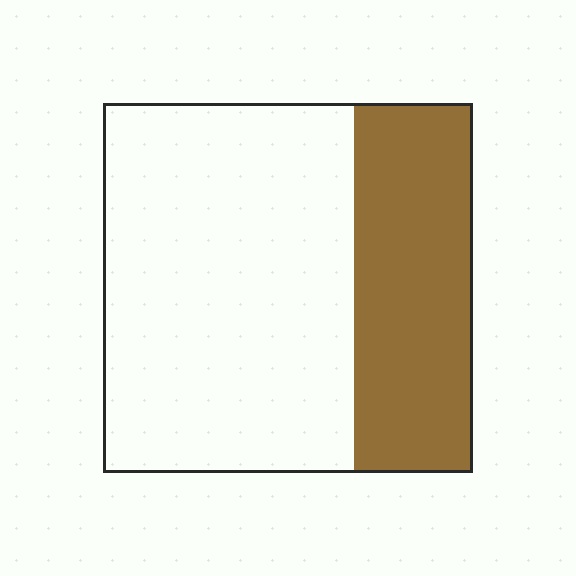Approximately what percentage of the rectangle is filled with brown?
Approximately 30%.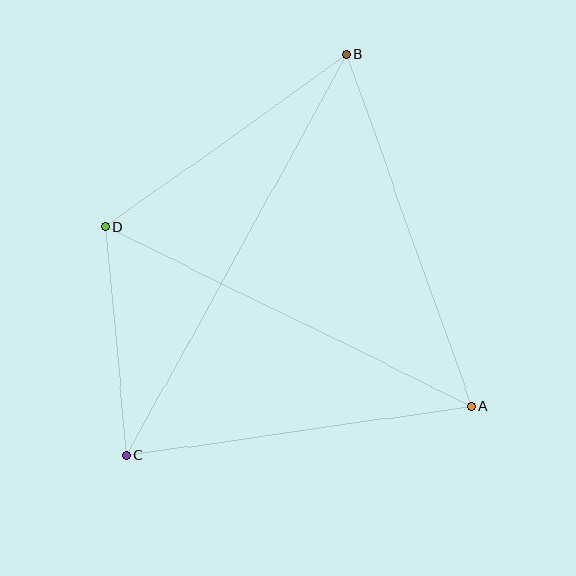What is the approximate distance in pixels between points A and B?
The distance between A and B is approximately 373 pixels.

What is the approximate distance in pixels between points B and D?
The distance between B and D is approximately 296 pixels.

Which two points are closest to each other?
Points C and D are closest to each other.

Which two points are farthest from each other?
Points B and C are farthest from each other.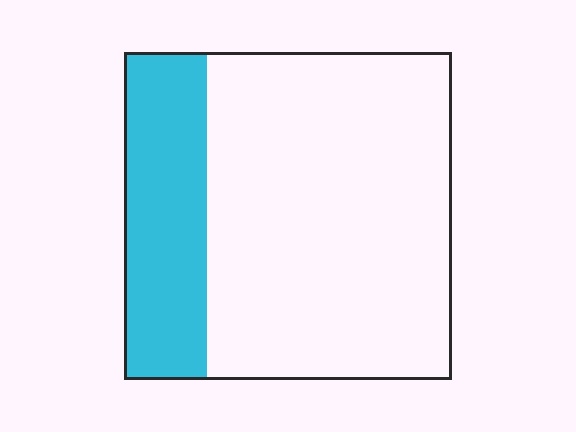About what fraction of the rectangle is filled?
About one quarter (1/4).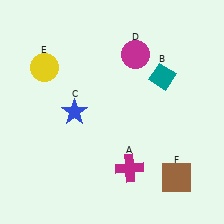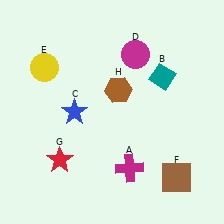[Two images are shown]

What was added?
A red star (G), a brown hexagon (H) were added in Image 2.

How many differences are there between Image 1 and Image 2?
There are 2 differences between the two images.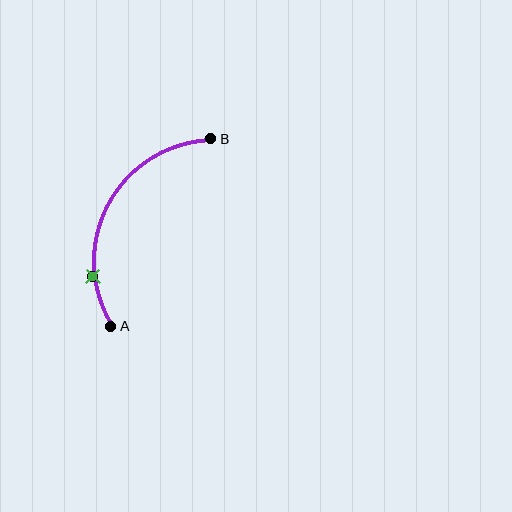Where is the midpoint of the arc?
The arc midpoint is the point on the curve farthest from the straight line joining A and B. It sits to the left of that line.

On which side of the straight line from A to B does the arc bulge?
The arc bulges to the left of the straight line connecting A and B.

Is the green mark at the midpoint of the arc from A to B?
No. The green mark lies on the arc but is closer to endpoint A. The arc midpoint would be at the point on the curve equidistant along the arc from both A and B.